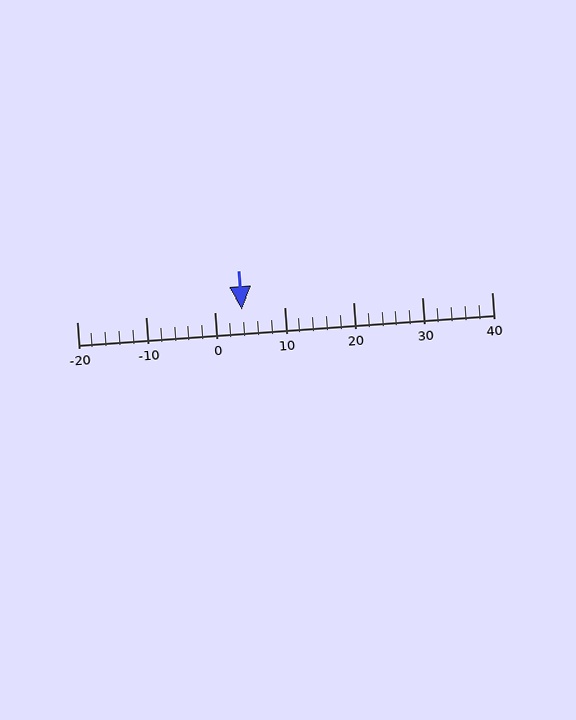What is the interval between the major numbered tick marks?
The major tick marks are spaced 10 units apart.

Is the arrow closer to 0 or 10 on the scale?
The arrow is closer to 0.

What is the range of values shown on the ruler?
The ruler shows values from -20 to 40.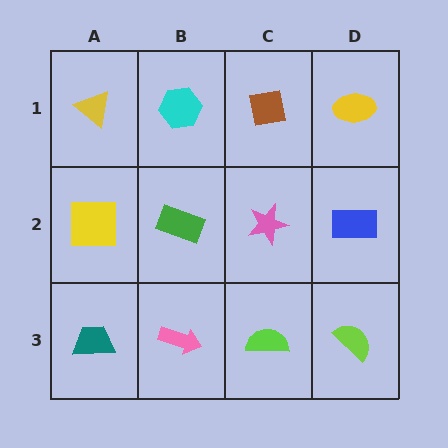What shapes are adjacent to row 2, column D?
A yellow ellipse (row 1, column D), a lime semicircle (row 3, column D), a pink star (row 2, column C).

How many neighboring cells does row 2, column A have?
3.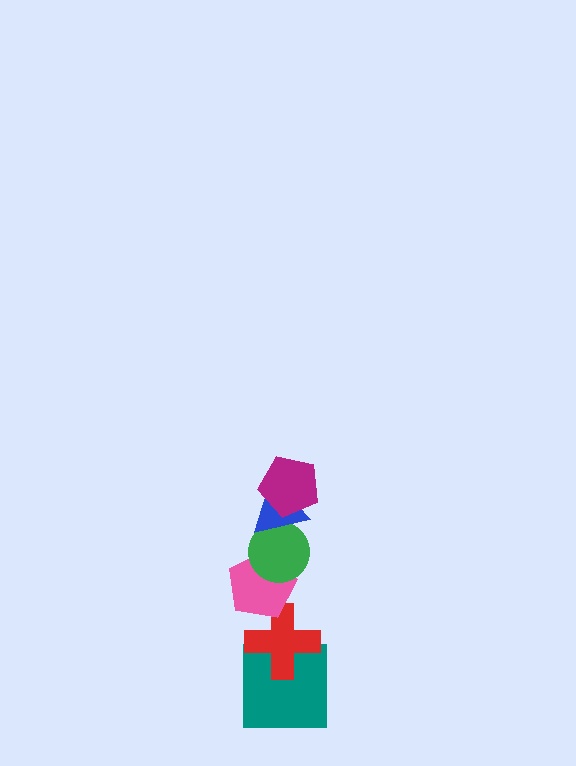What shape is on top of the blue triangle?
The magenta pentagon is on top of the blue triangle.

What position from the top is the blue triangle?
The blue triangle is 2nd from the top.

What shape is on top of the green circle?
The blue triangle is on top of the green circle.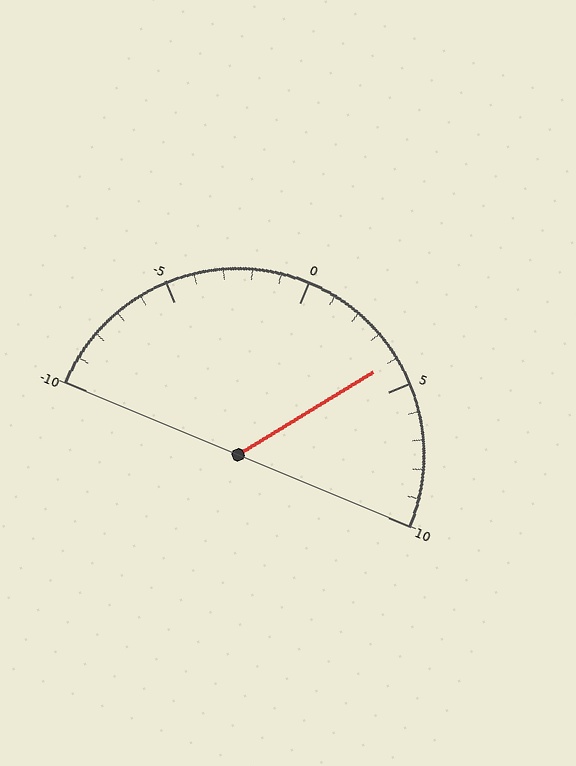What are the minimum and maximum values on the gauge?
The gauge ranges from -10 to 10.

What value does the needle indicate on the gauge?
The needle indicates approximately 4.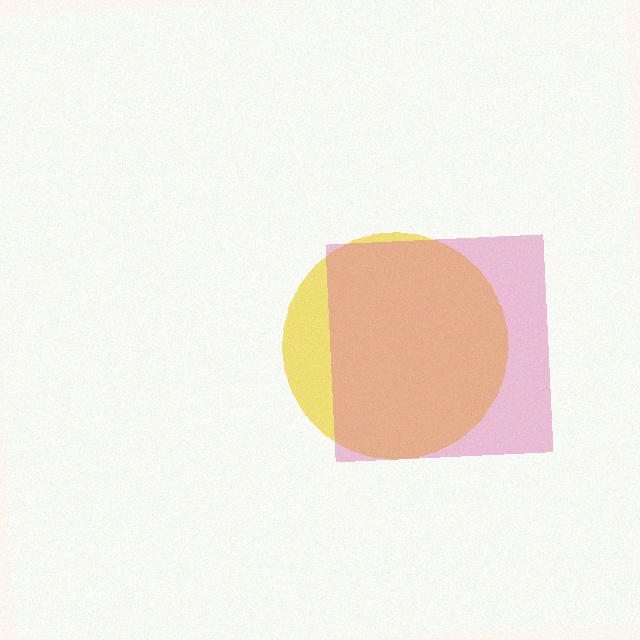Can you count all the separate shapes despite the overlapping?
Yes, there are 2 separate shapes.